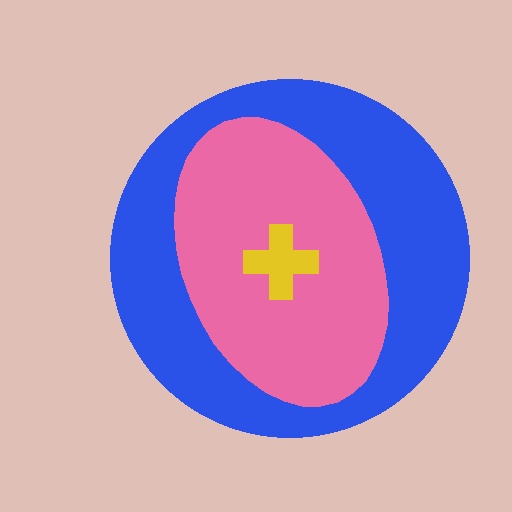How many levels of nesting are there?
3.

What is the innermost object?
The yellow cross.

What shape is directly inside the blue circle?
The pink ellipse.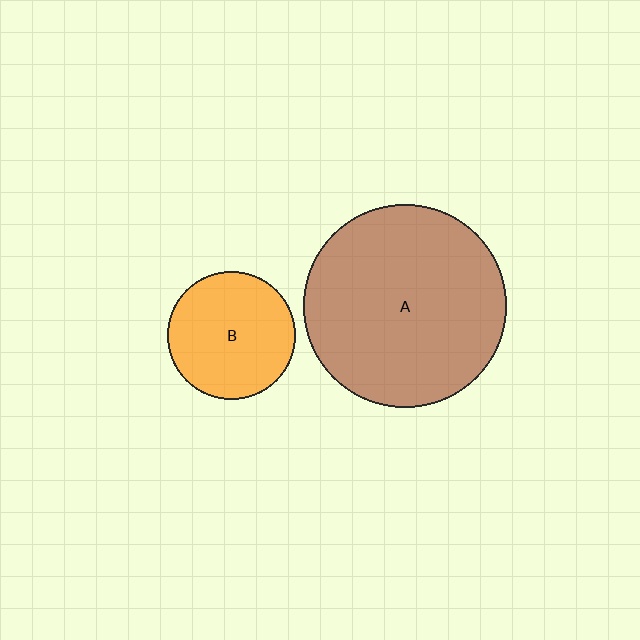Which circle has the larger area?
Circle A (brown).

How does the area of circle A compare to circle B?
Approximately 2.5 times.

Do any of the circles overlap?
No, none of the circles overlap.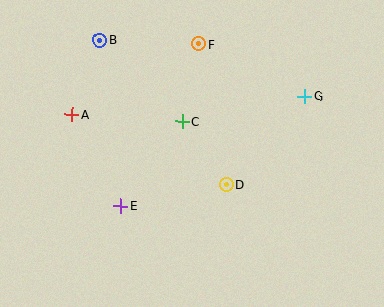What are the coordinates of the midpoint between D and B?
The midpoint between D and B is at (163, 112).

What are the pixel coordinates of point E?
Point E is at (121, 206).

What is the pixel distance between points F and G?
The distance between F and G is 119 pixels.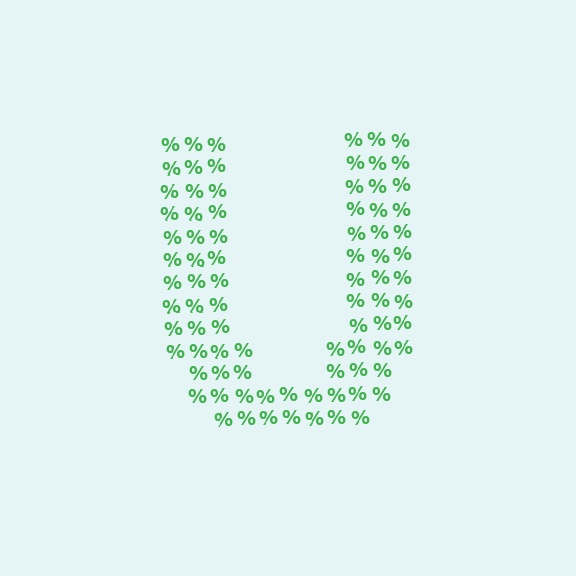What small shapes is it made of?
It is made of small percent signs.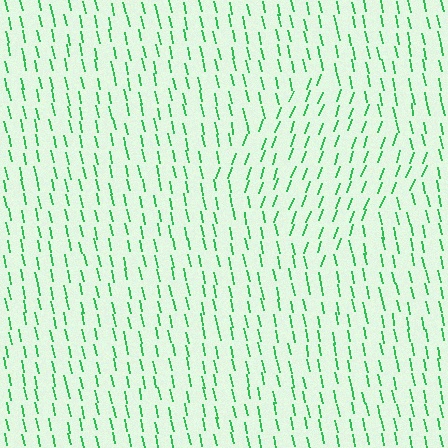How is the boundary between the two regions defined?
The boundary is defined purely by a change in line orientation (approximately 32 degrees difference). All lines are the same color and thickness.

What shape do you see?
I see a diamond.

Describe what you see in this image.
The image is filled with small green line segments. A diamond region in the image has lines oriented differently from the surrounding lines, creating a visible texture boundary.